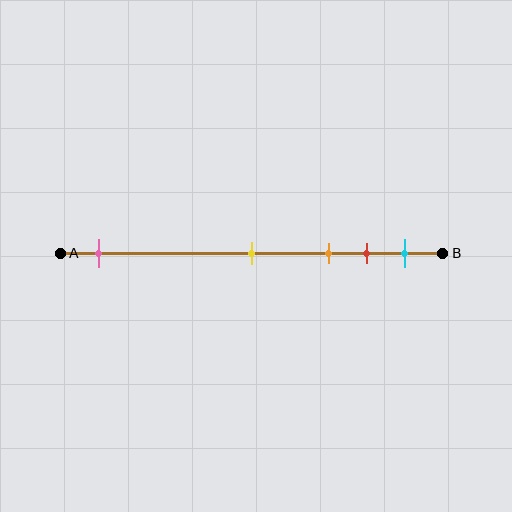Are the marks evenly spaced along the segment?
No, the marks are not evenly spaced.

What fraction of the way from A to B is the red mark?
The red mark is approximately 80% (0.8) of the way from A to B.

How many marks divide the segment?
There are 5 marks dividing the segment.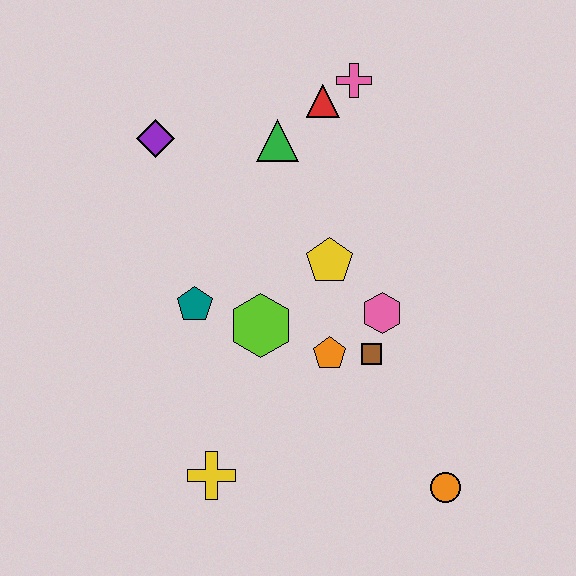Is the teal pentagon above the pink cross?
No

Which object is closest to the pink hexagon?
The brown square is closest to the pink hexagon.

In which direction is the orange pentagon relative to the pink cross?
The orange pentagon is below the pink cross.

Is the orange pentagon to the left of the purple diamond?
No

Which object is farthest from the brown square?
The purple diamond is farthest from the brown square.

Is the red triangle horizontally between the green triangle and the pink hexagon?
Yes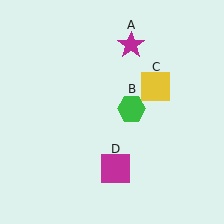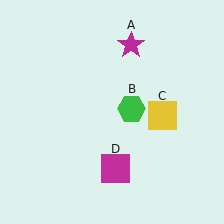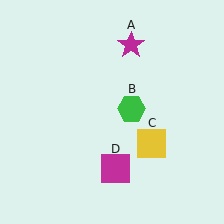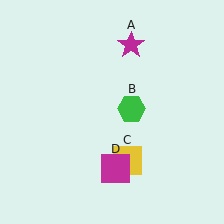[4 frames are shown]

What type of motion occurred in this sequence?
The yellow square (object C) rotated clockwise around the center of the scene.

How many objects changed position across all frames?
1 object changed position: yellow square (object C).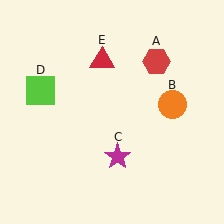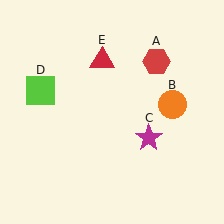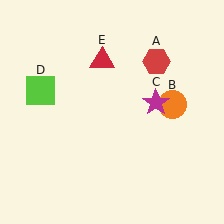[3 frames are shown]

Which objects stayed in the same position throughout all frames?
Red hexagon (object A) and orange circle (object B) and lime square (object D) and red triangle (object E) remained stationary.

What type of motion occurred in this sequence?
The magenta star (object C) rotated counterclockwise around the center of the scene.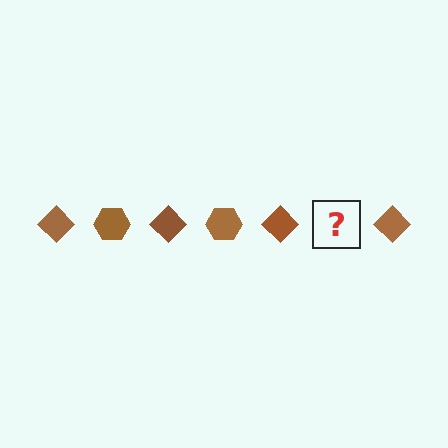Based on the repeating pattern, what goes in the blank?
The blank should be a brown hexagon.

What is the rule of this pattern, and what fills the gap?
The rule is that the pattern cycles through diamond, hexagon shapes in brown. The gap should be filled with a brown hexagon.